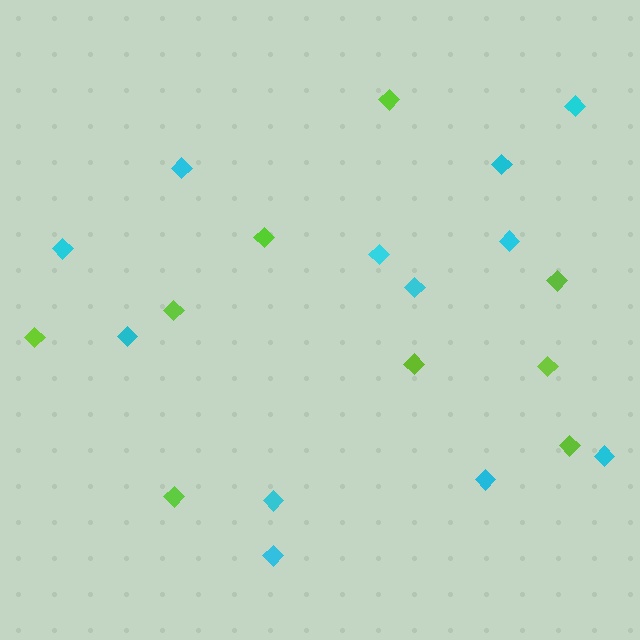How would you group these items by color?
There are 2 groups: one group of cyan diamonds (12) and one group of lime diamonds (9).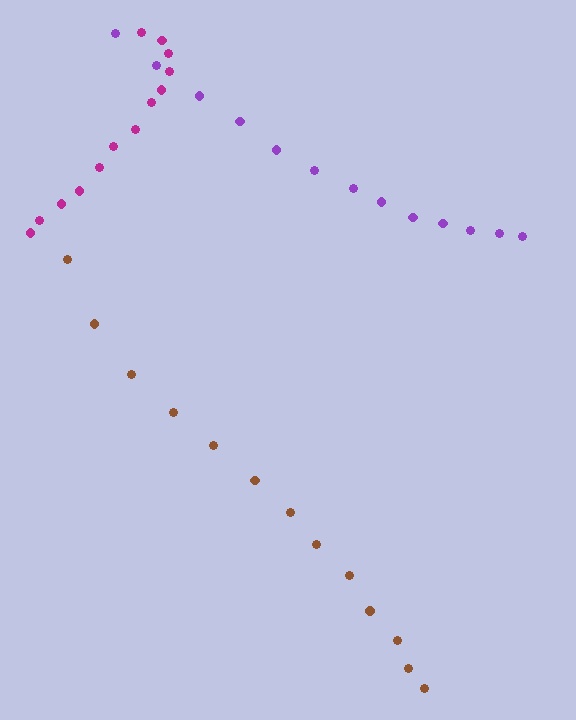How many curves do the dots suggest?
There are 3 distinct paths.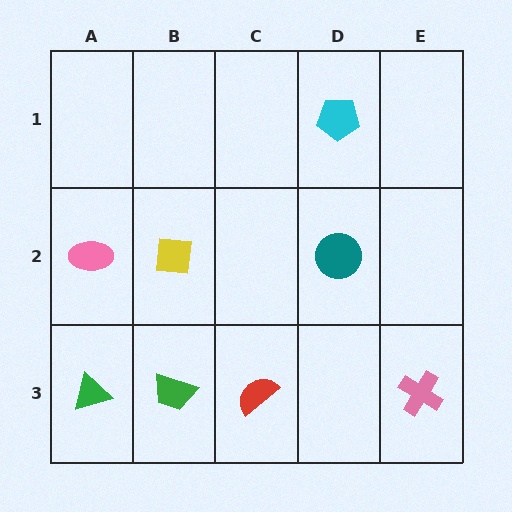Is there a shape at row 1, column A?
No, that cell is empty.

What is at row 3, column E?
A pink cross.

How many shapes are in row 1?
1 shape.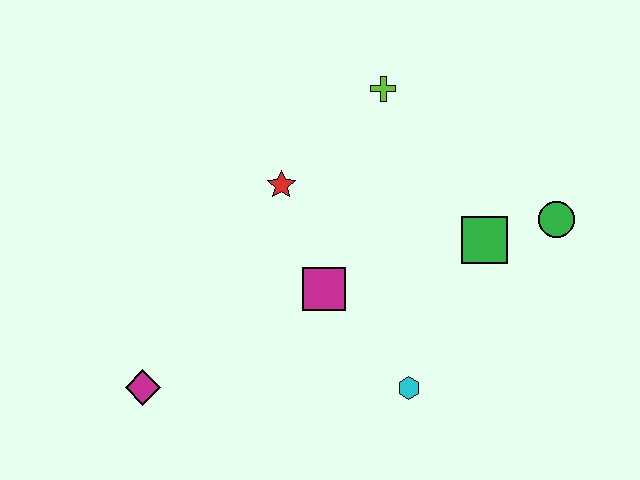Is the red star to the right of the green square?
No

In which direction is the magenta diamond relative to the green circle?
The magenta diamond is to the left of the green circle.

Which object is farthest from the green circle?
The magenta diamond is farthest from the green circle.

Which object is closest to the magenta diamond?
The magenta square is closest to the magenta diamond.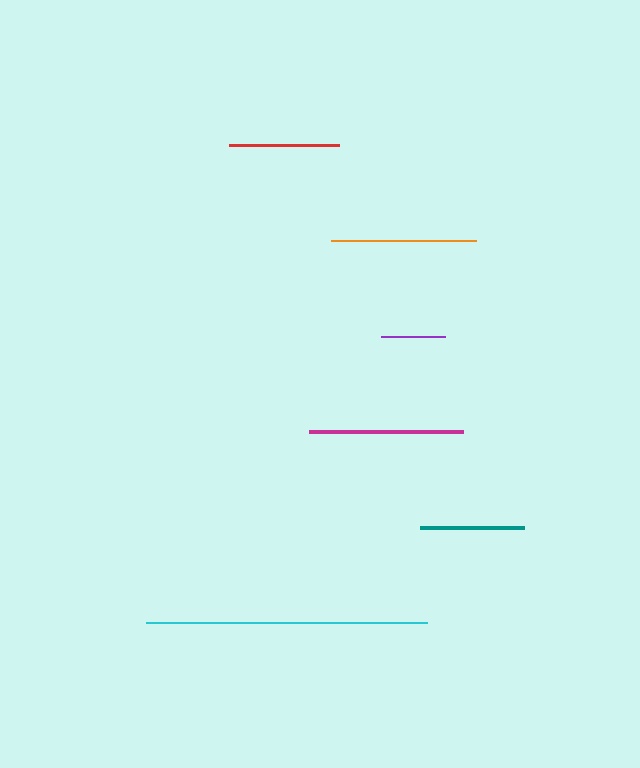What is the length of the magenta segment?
The magenta segment is approximately 154 pixels long.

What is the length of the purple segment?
The purple segment is approximately 64 pixels long.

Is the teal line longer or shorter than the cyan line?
The cyan line is longer than the teal line.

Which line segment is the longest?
The cyan line is the longest at approximately 281 pixels.